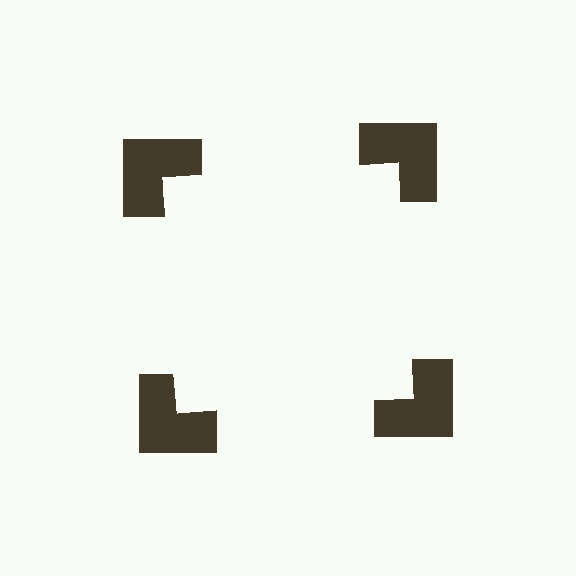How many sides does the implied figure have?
4 sides.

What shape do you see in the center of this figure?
An illusory square — its edges are inferred from the aligned wedge cuts in the notched squares, not physically drawn.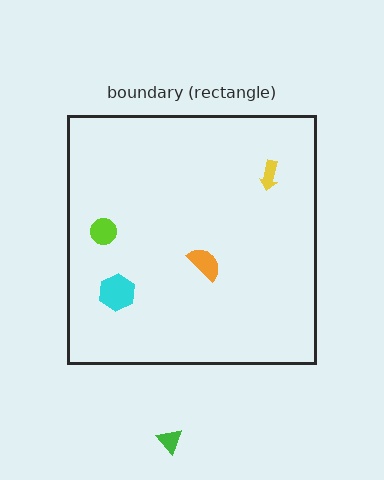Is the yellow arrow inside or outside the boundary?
Inside.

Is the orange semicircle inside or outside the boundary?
Inside.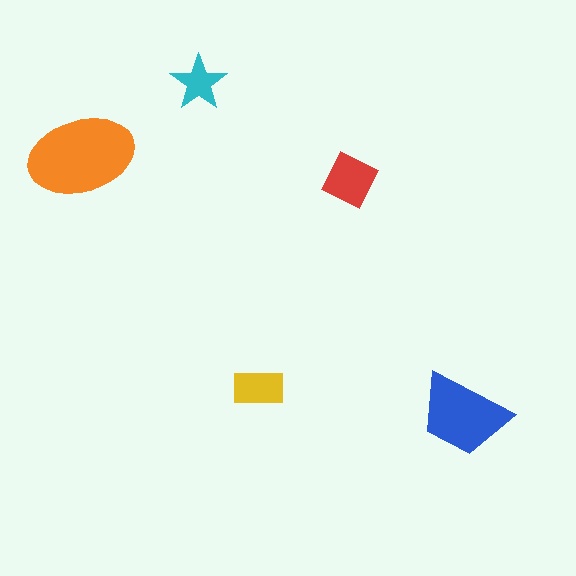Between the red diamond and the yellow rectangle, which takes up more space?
The red diamond.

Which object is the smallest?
The cyan star.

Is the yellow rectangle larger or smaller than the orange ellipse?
Smaller.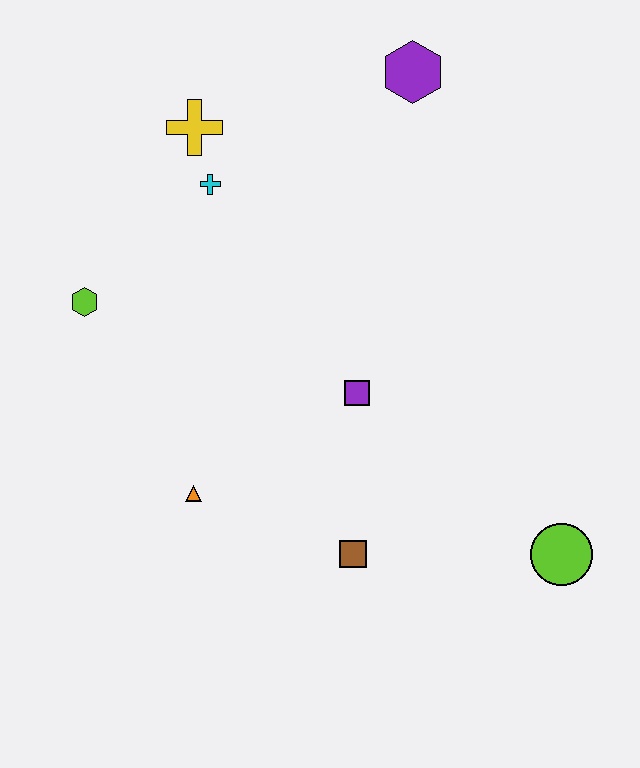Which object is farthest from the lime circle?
The yellow cross is farthest from the lime circle.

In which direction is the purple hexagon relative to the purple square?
The purple hexagon is above the purple square.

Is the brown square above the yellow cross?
No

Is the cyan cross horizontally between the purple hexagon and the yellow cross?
Yes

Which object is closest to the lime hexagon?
The cyan cross is closest to the lime hexagon.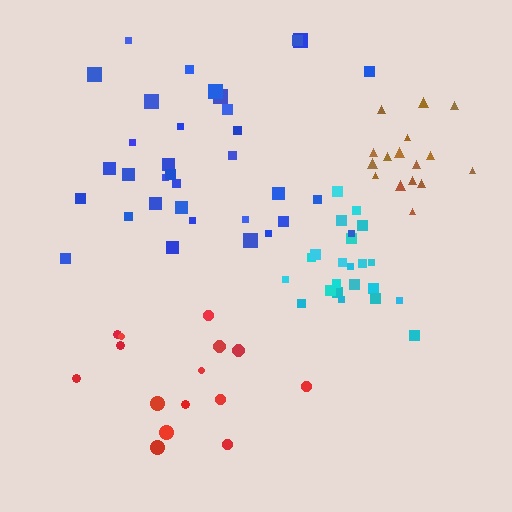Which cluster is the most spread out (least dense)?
Red.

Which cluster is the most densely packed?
Brown.